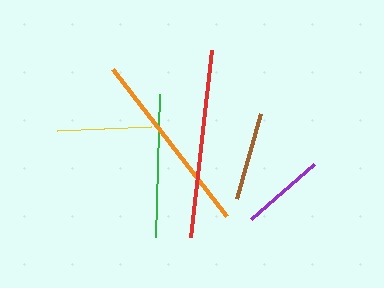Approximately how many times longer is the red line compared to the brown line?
The red line is approximately 2.1 times the length of the brown line.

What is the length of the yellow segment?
The yellow segment is approximately 94 pixels long.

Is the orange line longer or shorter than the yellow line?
The orange line is longer than the yellow line.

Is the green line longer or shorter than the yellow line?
The green line is longer than the yellow line.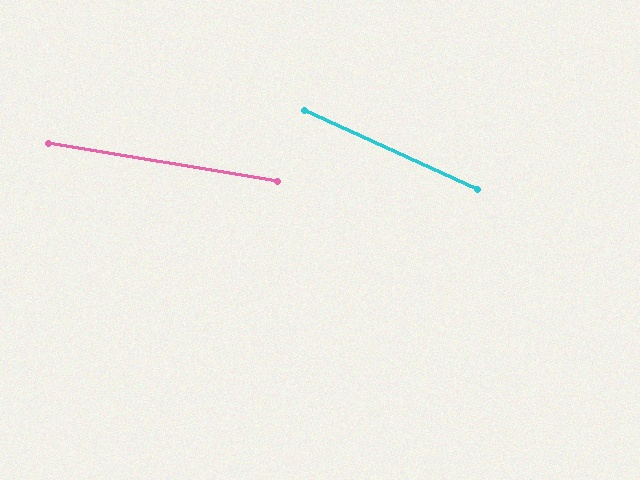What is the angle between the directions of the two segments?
Approximately 15 degrees.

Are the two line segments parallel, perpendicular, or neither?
Neither parallel nor perpendicular — they differ by about 15°.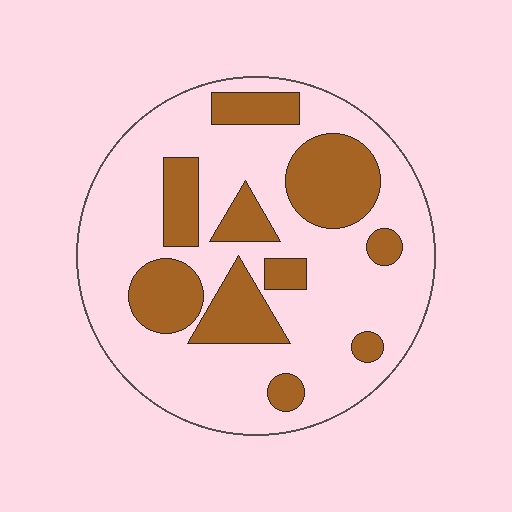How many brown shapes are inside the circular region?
10.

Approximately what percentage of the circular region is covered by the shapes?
Approximately 30%.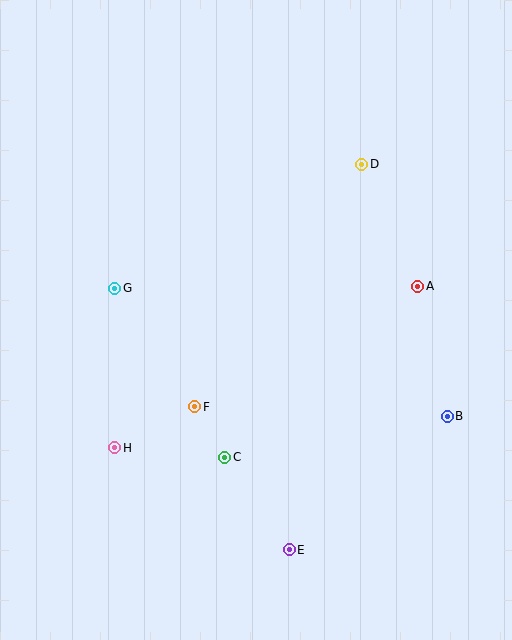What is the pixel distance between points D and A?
The distance between D and A is 135 pixels.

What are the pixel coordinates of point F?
Point F is at (195, 407).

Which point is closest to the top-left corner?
Point G is closest to the top-left corner.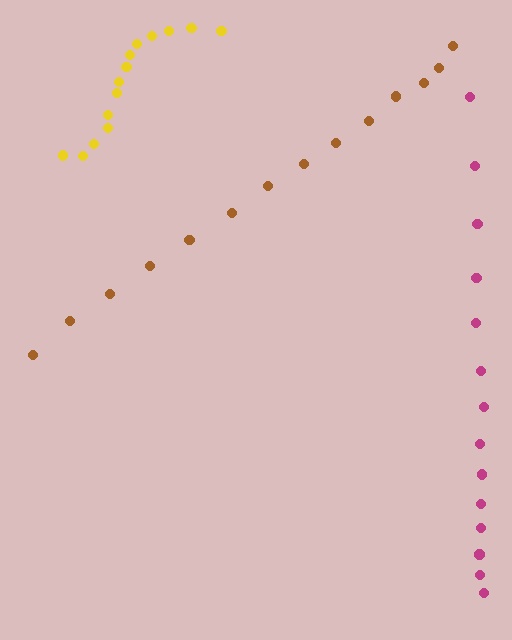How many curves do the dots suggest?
There are 3 distinct paths.